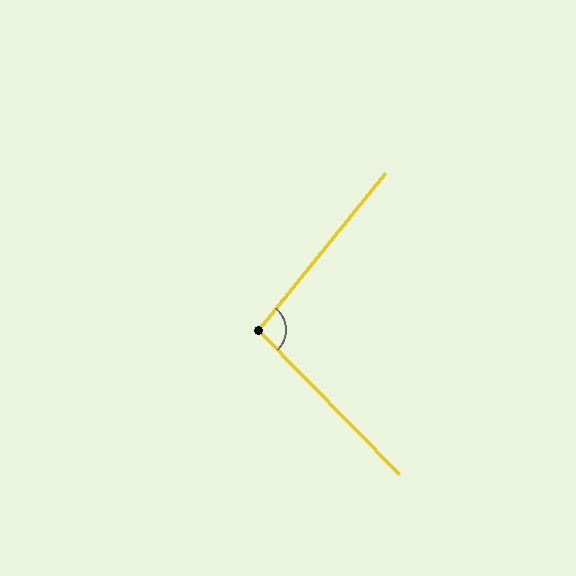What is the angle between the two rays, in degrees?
Approximately 97 degrees.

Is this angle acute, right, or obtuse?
It is obtuse.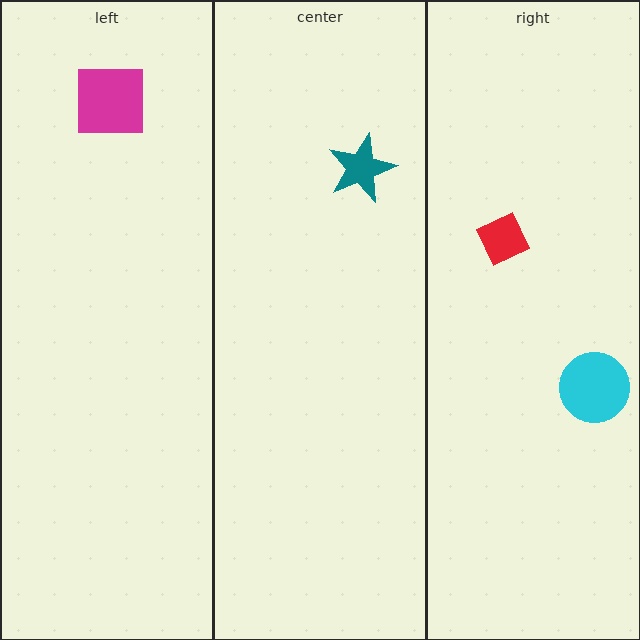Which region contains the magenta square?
The left region.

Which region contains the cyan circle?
The right region.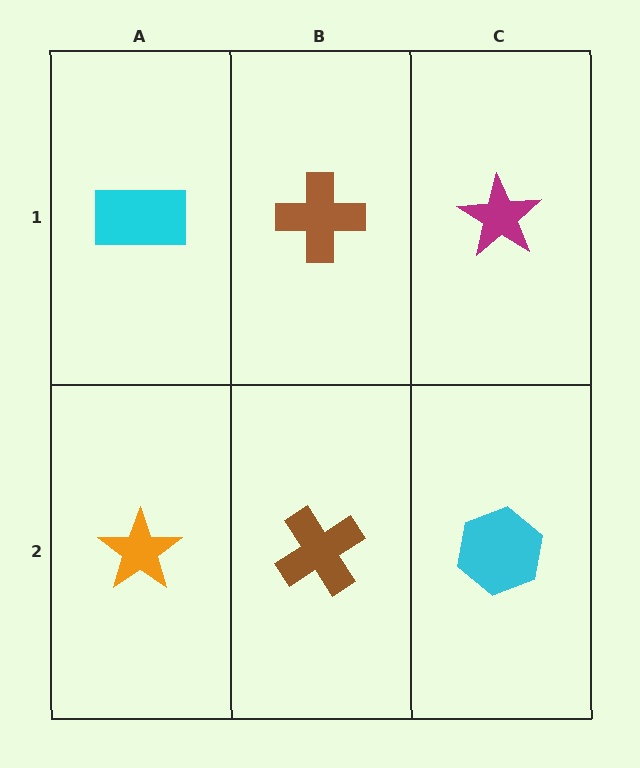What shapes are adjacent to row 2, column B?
A brown cross (row 1, column B), an orange star (row 2, column A), a cyan hexagon (row 2, column C).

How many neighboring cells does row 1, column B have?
3.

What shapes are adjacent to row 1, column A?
An orange star (row 2, column A), a brown cross (row 1, column B).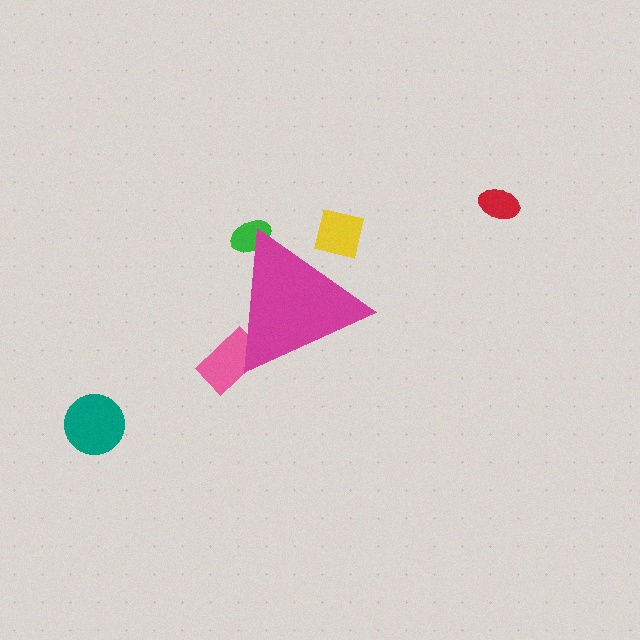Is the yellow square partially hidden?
Yes, the yellow square is partially hidden behind the magenta triangle.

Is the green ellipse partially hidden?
Yes, the green ellipse is partially hidden behind the magenta triangle.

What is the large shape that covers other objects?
A magenta triangle.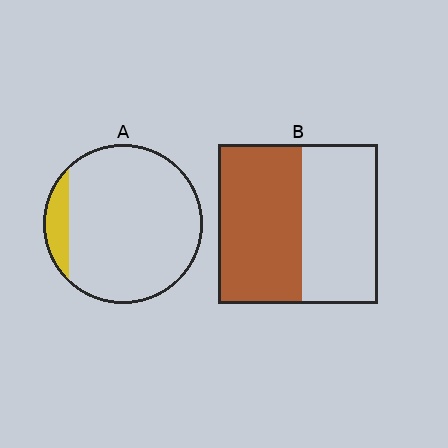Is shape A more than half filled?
No.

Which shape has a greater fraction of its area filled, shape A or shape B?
Shape B.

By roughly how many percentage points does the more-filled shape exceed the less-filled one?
By roughly 40 percentage points (B over A).